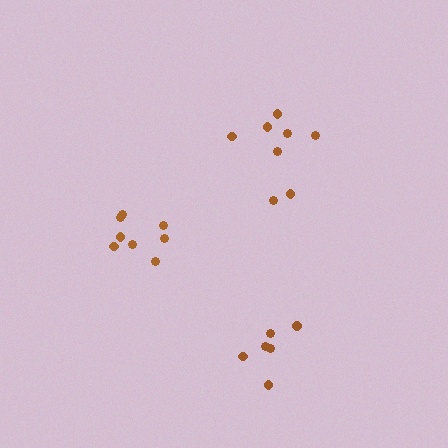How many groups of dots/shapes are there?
There are 3 groups.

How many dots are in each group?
Group 1: 8 dots, Group 2: 6 dots, Group 3: 8 dots (22 total).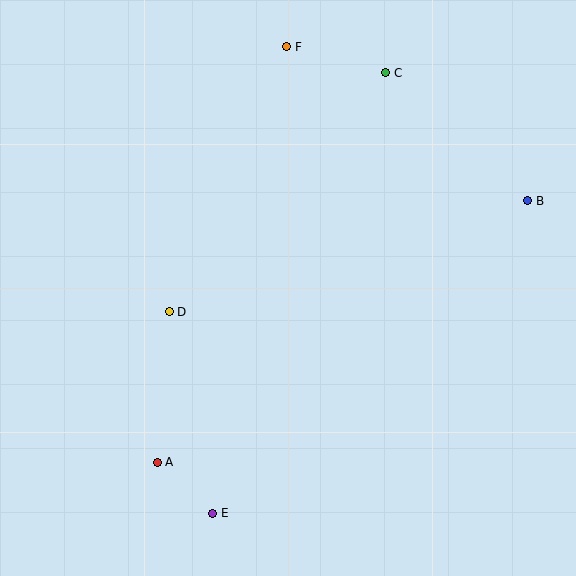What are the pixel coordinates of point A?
Point A is at (157, 462).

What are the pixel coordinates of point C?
Point C is at (386, 73).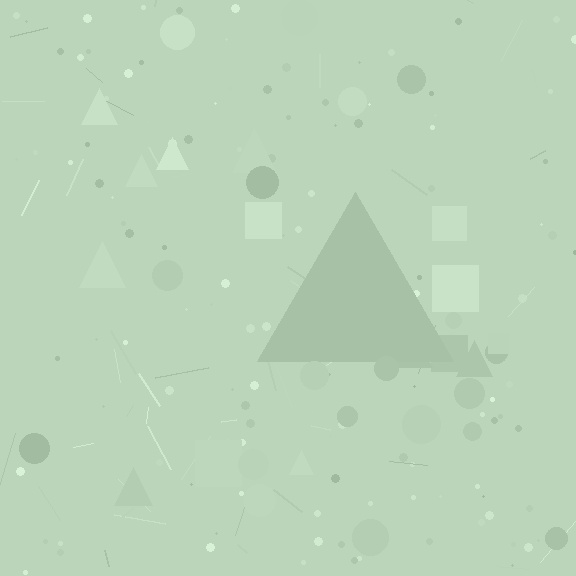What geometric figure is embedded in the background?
A triangle is embedded in the background.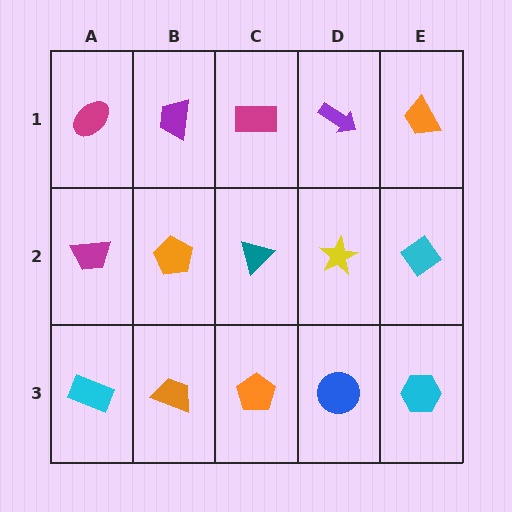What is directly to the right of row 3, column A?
An orange trapezoid.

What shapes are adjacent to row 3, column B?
An orange pentagon (row 2, column B), a cyan rectangle (row 3, column A), an orange pentagon (row 3, column C).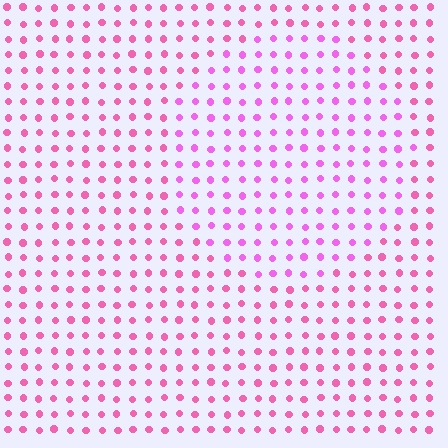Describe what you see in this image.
The image is filled with small pink elements in a uniform arrangement. A circle-shaped region is visible where the elements are tinted to a slightly different hue, forming a subtle color boundary.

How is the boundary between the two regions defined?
The boundary is defined purely by a slight shift in hue (about 26 degrees). Spacing, size, and orientation are identical on both sides.